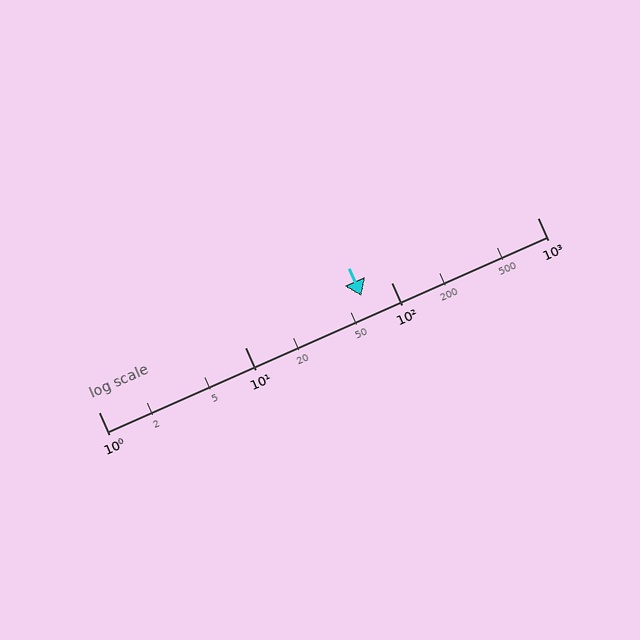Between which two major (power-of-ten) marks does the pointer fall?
The pointer is between 10 and 100.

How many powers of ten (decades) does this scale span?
The scale spans 3 decades, from 1 to 1000.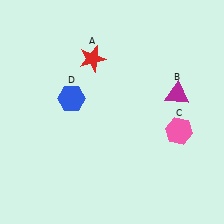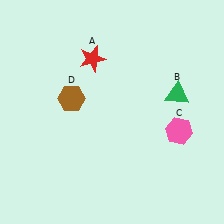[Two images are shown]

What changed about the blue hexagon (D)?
In Image 1, D is blue. In Image 2, it changed to brown.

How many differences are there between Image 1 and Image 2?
There are 2 differences between the two images.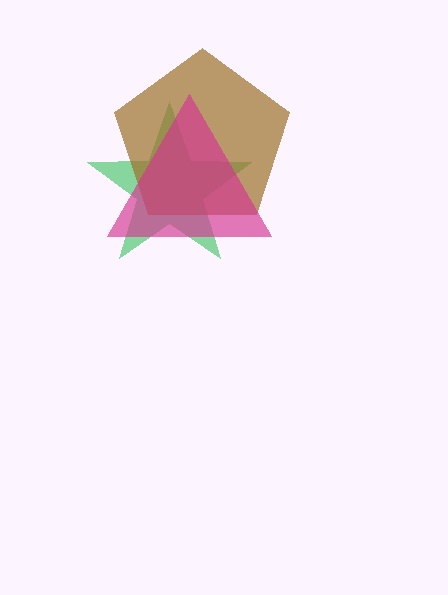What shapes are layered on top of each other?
The layered shapes are: a green star, a brown pentagon, a magenta triangle.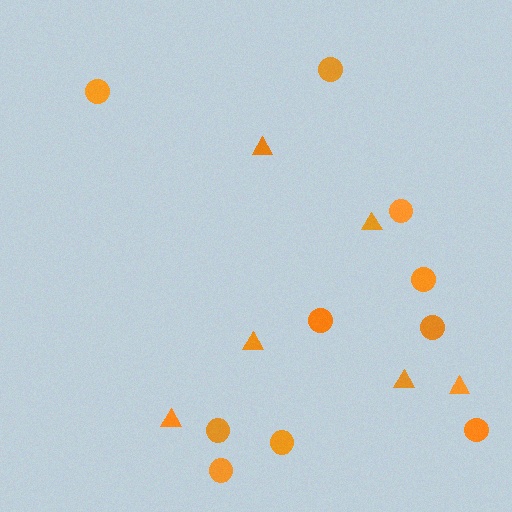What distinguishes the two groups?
There are 2 groups: one group of circles (10) and one group of triangles (6).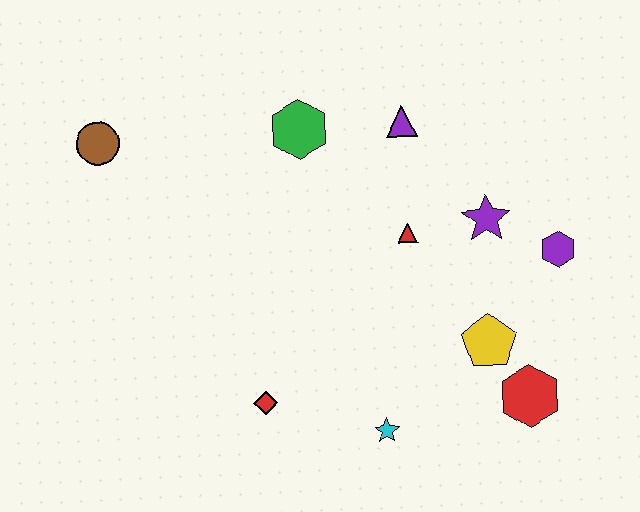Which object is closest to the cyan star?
The red diamond is closest to the cyan star.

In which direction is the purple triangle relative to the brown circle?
The purple triangle is to the right of the brown circle.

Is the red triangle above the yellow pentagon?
Yes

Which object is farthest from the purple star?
The brown circle is farthest from the purple star.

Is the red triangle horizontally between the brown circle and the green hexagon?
No